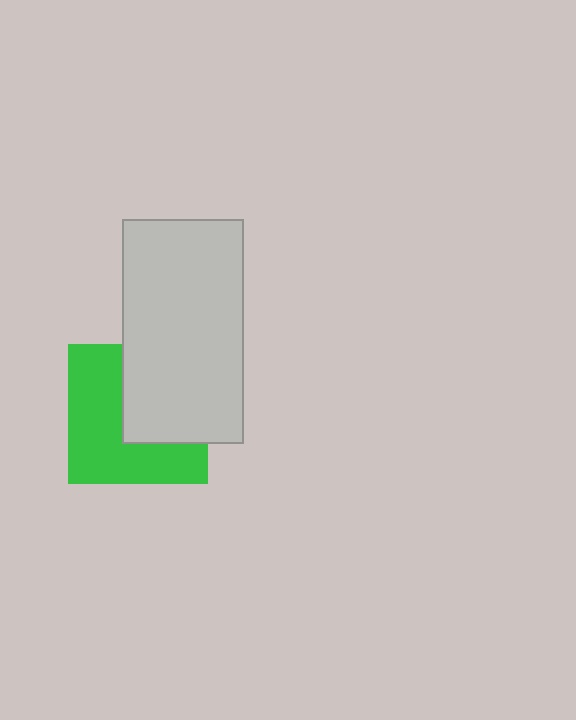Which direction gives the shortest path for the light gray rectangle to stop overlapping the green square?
Moving toward the upper-right gives the shortest separation.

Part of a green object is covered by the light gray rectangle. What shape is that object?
It is a square.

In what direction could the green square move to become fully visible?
The green square could move toward the lower-left. That would shift it out from behind the light gray rectangle entirely.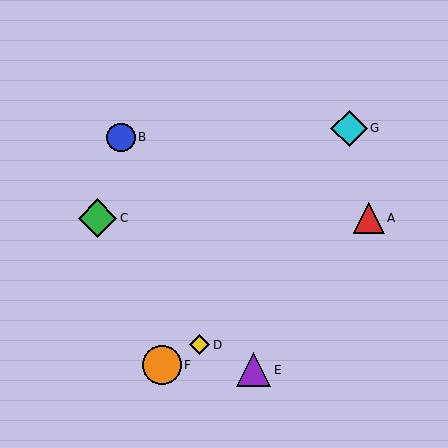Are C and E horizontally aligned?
No, C is at y≈218 and E is at y≈370.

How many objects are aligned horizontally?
2 objects (A, C) are aligned horizontally.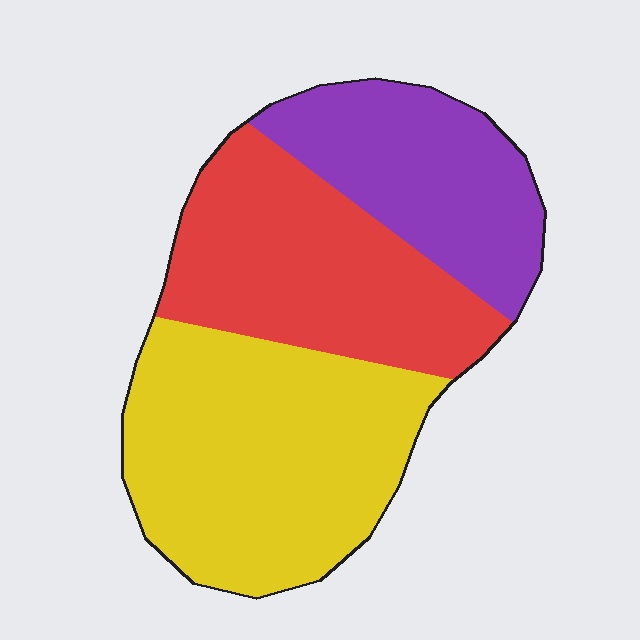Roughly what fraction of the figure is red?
Red takes up about one third (1/3) of the figure.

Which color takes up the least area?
Purple, at roughly 25%.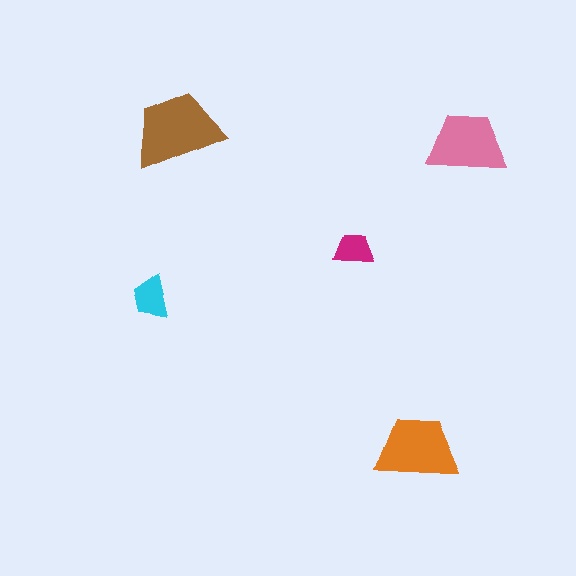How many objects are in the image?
There are 5 objects in the image.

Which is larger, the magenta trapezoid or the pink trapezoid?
The pink one.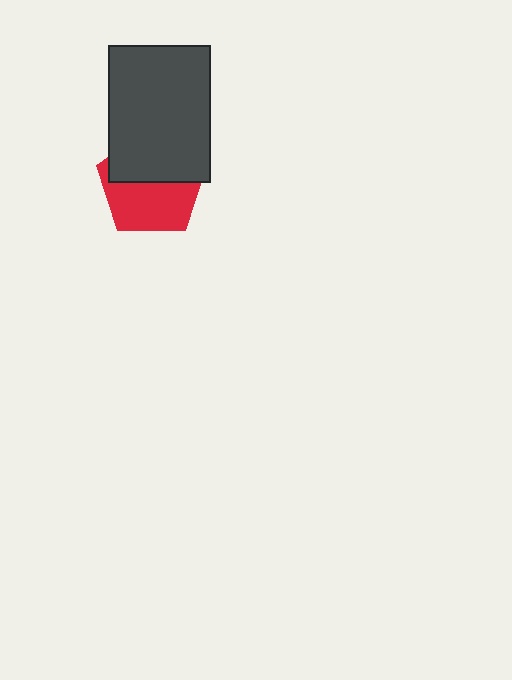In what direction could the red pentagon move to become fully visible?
The red pentagon could move down. That would shift it out from behind the dark gray rectangle entirely.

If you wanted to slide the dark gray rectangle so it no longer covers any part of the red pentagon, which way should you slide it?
Slide it up — that is the most direct way to separate the two shapes.